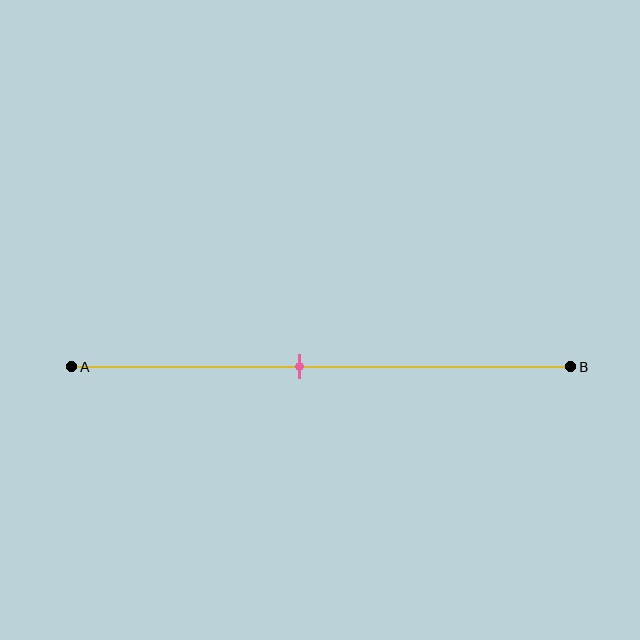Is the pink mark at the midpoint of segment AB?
No, the mark is at about 45% from A, not at the 50% midpoint.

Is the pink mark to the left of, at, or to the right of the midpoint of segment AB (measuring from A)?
The pink mark is to the left of the midpoint of segment AB.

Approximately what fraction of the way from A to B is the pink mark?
The pink mark is approximately 45% of the way from A to B.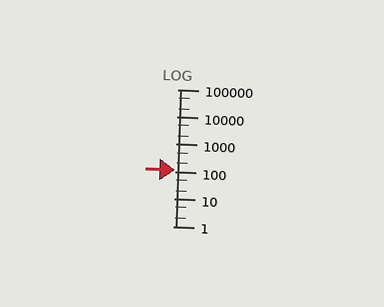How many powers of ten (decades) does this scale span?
The scale spans 5 decades, from 1 to 100000.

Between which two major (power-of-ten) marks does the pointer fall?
The pointer is between 100 and 1000.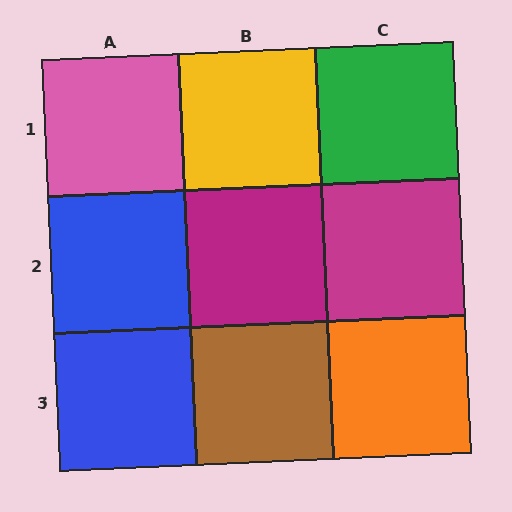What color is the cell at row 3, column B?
Brown.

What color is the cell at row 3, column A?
Blue.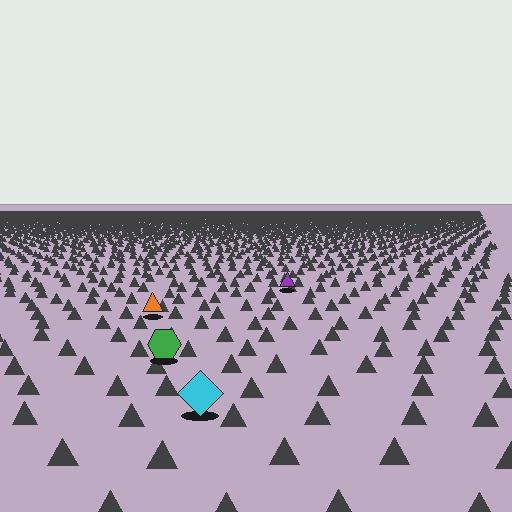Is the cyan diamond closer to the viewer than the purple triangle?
Yes. The cyan diamond is closer — you can tell from the texture gradient: the ground texture is coarser near it.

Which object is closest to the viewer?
The cyan diamond is closest. The texture marks near it are larger and more spread out.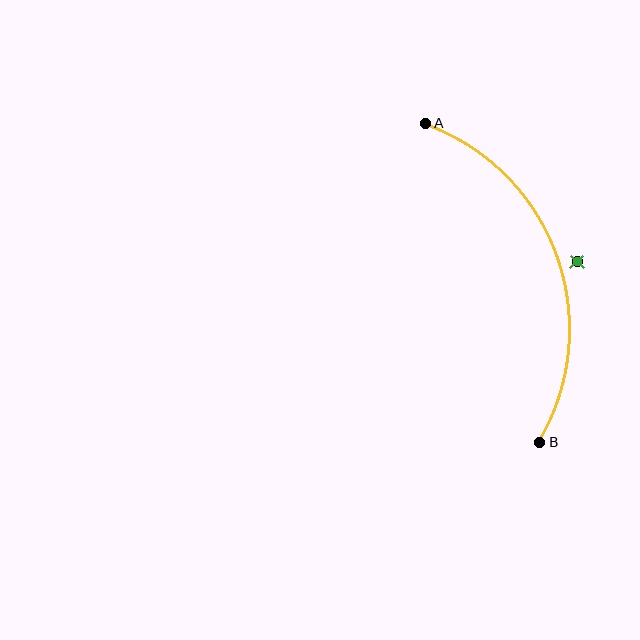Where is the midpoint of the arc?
The arc midpoint is the point on the curve farthest from the straight line joining A and B. It sits to the right of that line.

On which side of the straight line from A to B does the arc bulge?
The arc bulges to the right of the straight line connecting A and B.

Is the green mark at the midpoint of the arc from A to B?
No — the green mark does not lie on the arc at all. It sits slightly outside the curve.